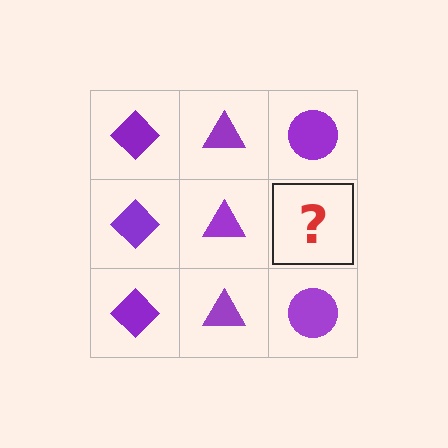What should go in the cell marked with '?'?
The missing cell should contain a purple circle.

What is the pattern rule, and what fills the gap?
The rule is that each column has a consistent shape. The gap should be filled with a purple circle.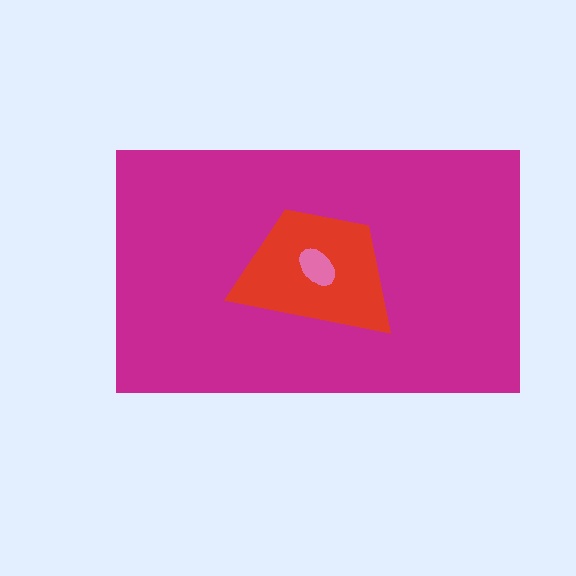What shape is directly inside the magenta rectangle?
The red trapezoid.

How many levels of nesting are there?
3.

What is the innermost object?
The pink ellipse.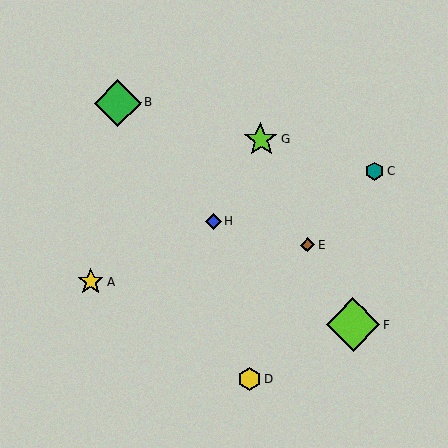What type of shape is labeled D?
Shape D is a yellow hexagon.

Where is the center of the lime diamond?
The center of the lime diamond is at (353, 325).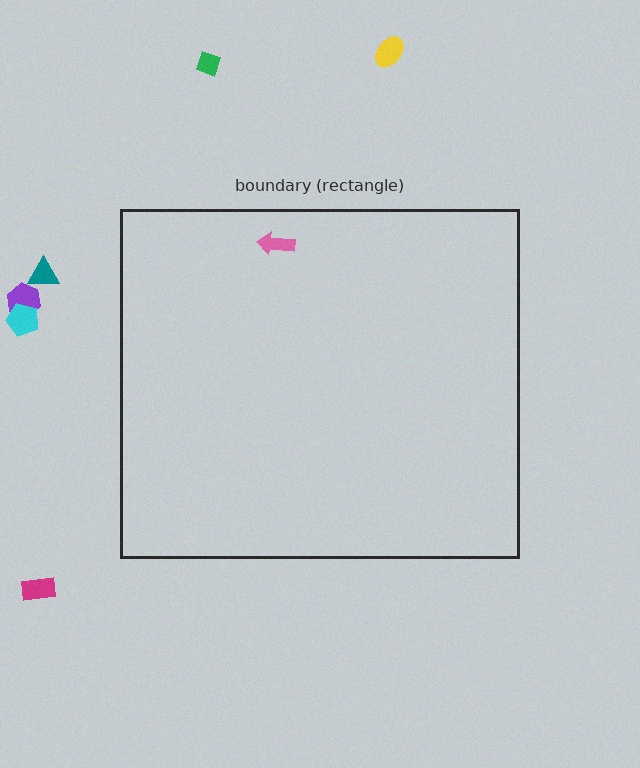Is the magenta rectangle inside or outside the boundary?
Outside.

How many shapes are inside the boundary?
1 inside, 6 outside.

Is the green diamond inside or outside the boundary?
Outside.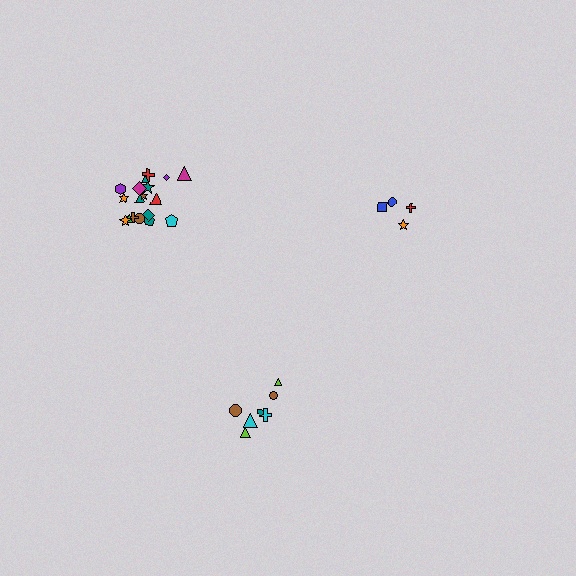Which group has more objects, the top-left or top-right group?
The top-left group.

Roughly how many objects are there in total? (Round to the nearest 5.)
Roughly 30 objects in total.